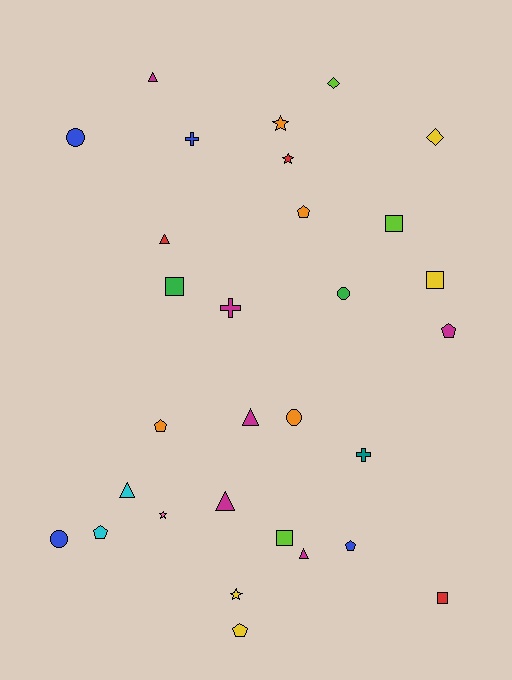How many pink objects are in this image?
There is 1 pink object.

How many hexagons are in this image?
There are no hexagons.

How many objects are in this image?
There are 30 objects.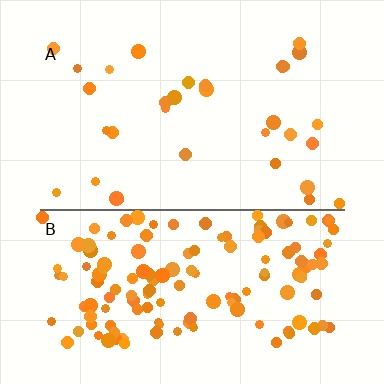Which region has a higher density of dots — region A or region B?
B (the bottom).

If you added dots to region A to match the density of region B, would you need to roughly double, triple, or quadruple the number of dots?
Approximately quadruple.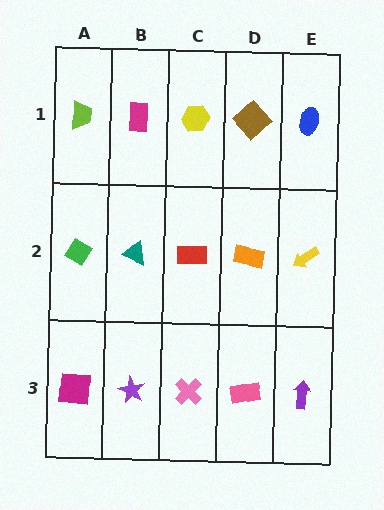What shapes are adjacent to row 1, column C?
A red rectangle (row 2, column C), a magenta rectangle (row 1, column B), a brown diamond (row 1, column D).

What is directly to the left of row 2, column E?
An orange rectangle.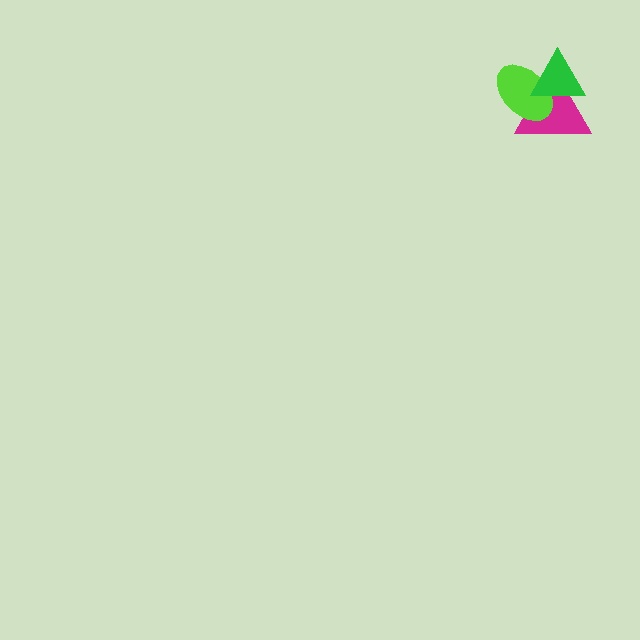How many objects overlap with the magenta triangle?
2 objects overlap with the magenta triangle.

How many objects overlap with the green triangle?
2 objects overlap with the green triangle.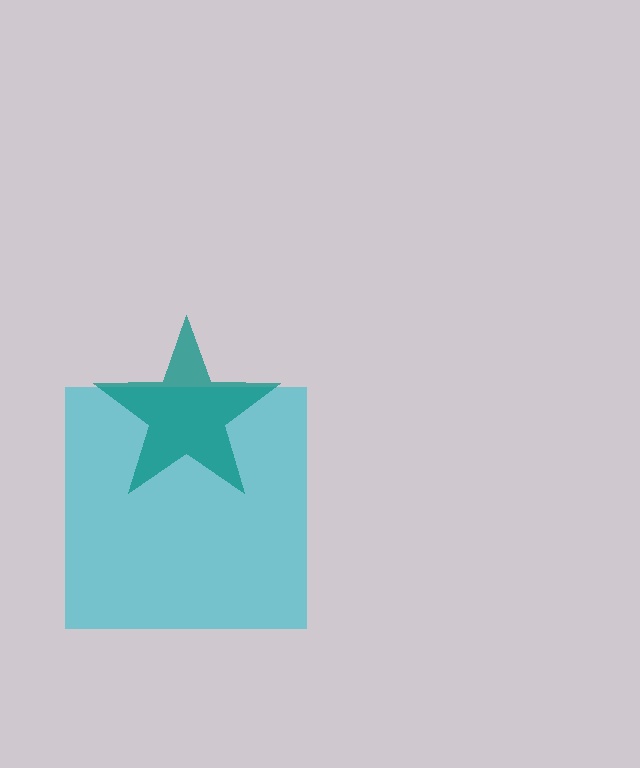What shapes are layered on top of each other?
The layered shapes are: a cyan square, a teal star.